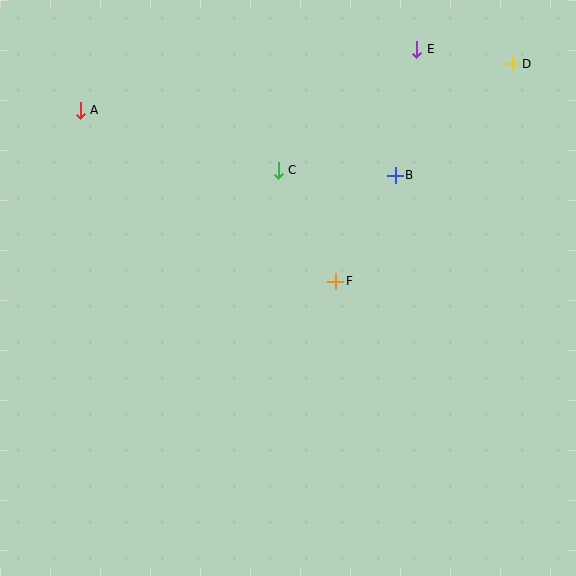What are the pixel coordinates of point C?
Point C is at (278, 170).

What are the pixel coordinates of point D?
Point D is at (512, 64).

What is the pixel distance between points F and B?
The distance between F and B is 122 pixels.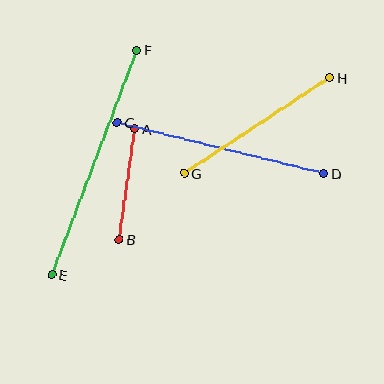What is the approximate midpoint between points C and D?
The midpoint is at approximately (221, 148) pixels.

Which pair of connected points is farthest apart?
Points E and F are farthest apart.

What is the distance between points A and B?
The distance is approximately 112 pixels.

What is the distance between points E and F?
The distance is approximately 240 pixels.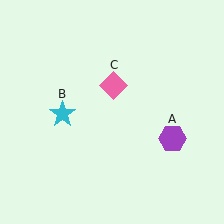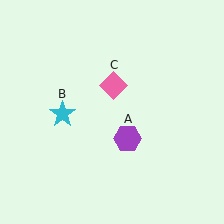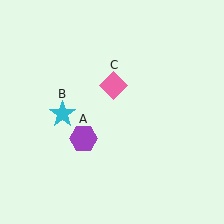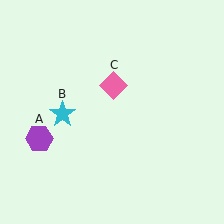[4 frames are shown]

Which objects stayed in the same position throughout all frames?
Cyan star (object B) and pink diamond (object C) remained stationary.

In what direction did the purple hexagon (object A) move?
The purple hexagon (object A) moved left.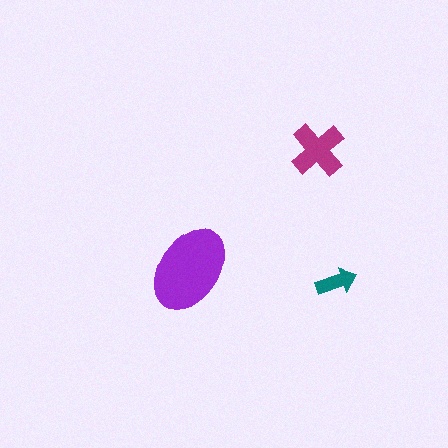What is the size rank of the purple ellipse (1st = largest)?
1st.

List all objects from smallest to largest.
The teal arrow, the magenta cross, the purple ellipse.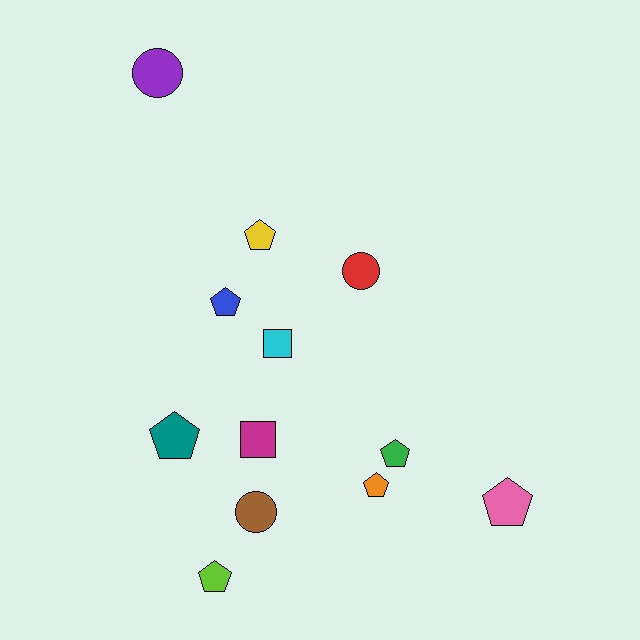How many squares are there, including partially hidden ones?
There are 2 squares.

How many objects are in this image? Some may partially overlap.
There are 12 objects.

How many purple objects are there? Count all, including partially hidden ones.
There is 1 purple object.